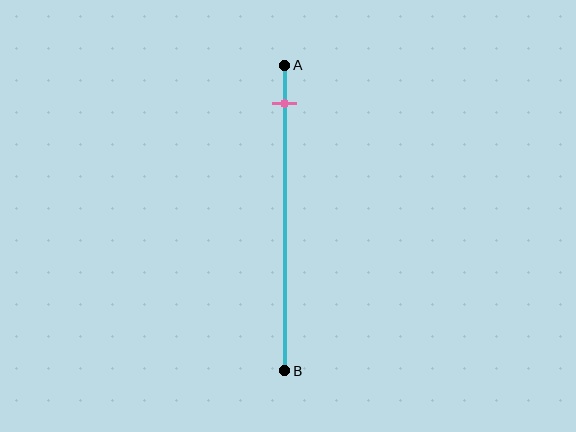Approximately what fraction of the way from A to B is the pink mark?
The pink mark is approximately 10% of the way from A to B.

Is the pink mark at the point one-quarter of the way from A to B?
No, the mark is at about 10% from A, not at the 25% one-quarter point.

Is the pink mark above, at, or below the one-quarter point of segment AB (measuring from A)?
The pink mark is above the one-quarter point of segment AB.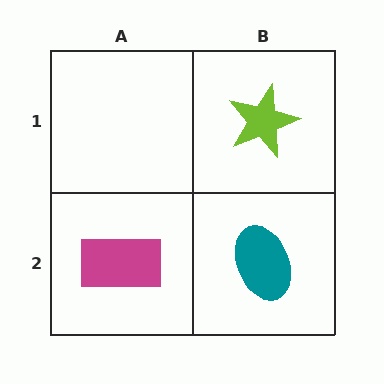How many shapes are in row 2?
2 shapes.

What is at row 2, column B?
A teal ellipse.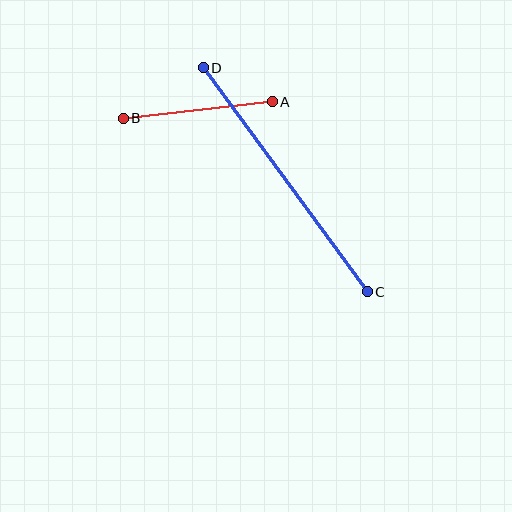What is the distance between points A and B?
The distance is approximately 150 pixels.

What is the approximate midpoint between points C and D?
The midpoint is at approximately (285, 180) pixels.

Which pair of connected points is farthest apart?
Points C and D are farthest apart.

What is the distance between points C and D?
The distance is approximately 278 pixels.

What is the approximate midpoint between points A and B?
The midpoint is at approximately (198, 110) pixels.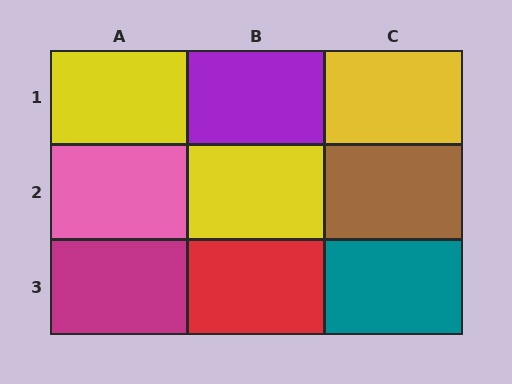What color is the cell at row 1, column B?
Purple.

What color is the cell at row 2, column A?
Pink.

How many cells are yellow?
3 cells are yellow.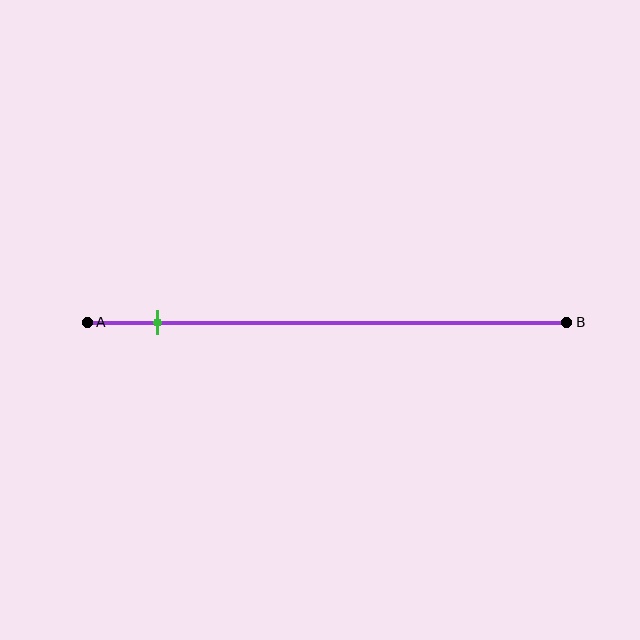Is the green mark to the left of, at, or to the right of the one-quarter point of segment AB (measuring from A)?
The green mark is to the left of the one-quarter point of segment AB.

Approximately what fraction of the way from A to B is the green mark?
The green mark is approximately 15% of the way from A to B.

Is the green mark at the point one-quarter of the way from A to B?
No, the mark is at about 15% from A, not at the 25% one-quarter point.